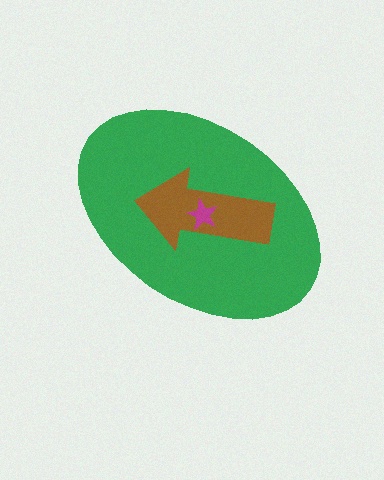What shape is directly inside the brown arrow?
The magenta star.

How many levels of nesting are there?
3.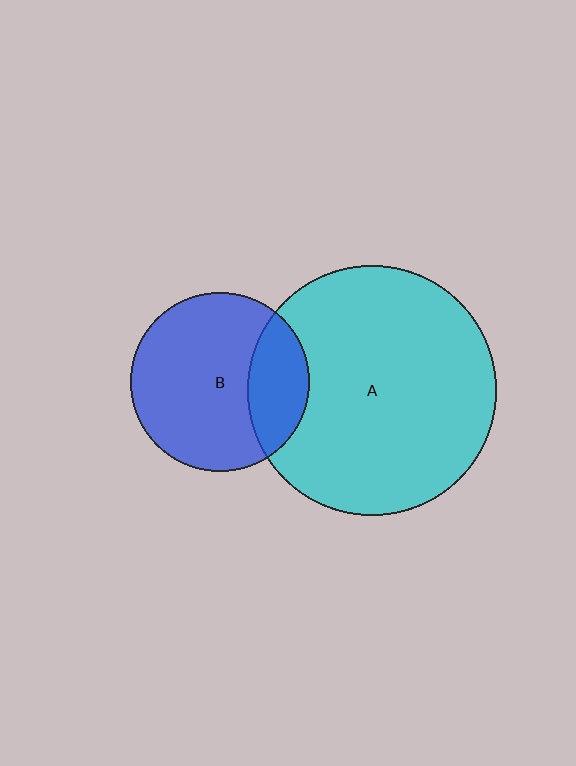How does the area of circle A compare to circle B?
Approximately 1.9 times.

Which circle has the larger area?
Circle A (cyan).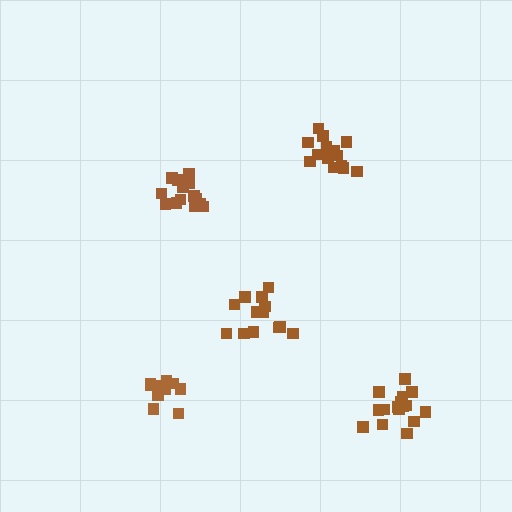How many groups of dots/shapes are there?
There are 5 groups.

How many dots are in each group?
Group 1: 14 dots, Group 2: 13 dots, Group 3: 16 dots, Group 4: 11 dots, Group 5: 14 dots (68 total).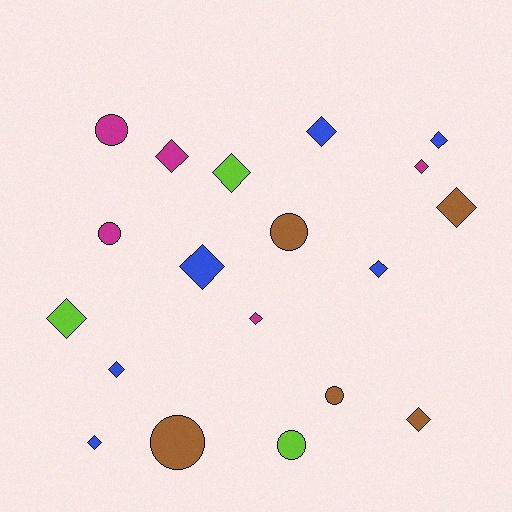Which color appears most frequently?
Blue, with 6 objects.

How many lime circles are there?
There is 1 lime circle.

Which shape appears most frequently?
Diamond, with 13 objects.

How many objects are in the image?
There are 19 objects.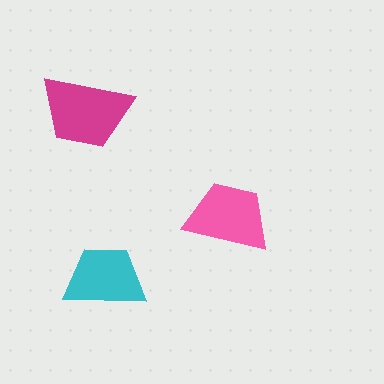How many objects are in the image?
There are 3 objects in the image.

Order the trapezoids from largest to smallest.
the magenta one, the pink one, the cyan one.